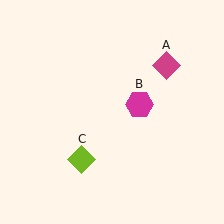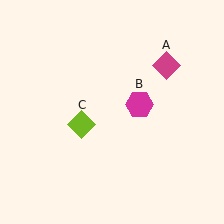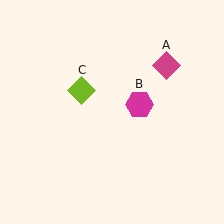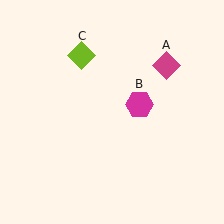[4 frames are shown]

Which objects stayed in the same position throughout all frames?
Magenta diamond (object A) and magenta hexagon (object B) remained stationary.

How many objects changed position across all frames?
1 object changed position: lime diamond (object C).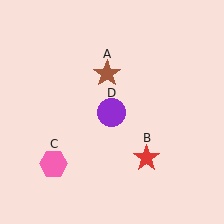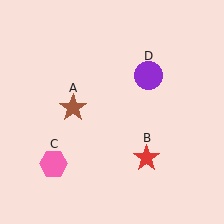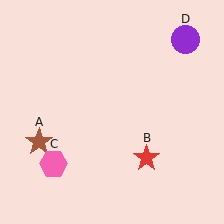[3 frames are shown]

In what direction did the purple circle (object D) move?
The purple circle (object D) moved up and to the right.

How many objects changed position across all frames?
2 objects changed position: brown star (object A), purple circle (object D).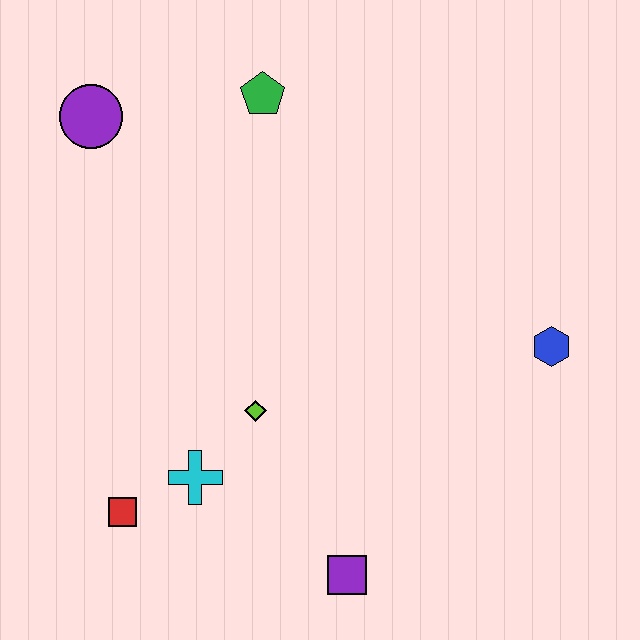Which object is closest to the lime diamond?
The cyan cross is closest to the lime diamond.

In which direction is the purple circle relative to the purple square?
The purple circle is above the purple square.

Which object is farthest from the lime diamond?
The purple circle is farthest from the lime diamond.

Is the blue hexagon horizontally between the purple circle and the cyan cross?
No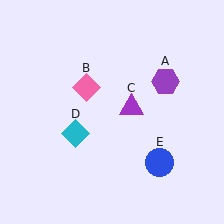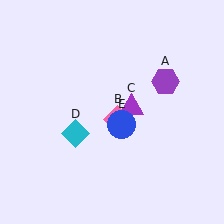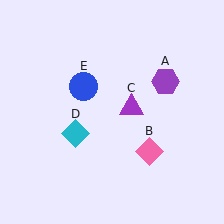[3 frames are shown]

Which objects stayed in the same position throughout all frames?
Purple hexagon (object A) and purple triangle (object C) and cyan diamond (object D) remained stationary.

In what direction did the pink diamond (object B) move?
The pink diamond (object B) moved down and to the right.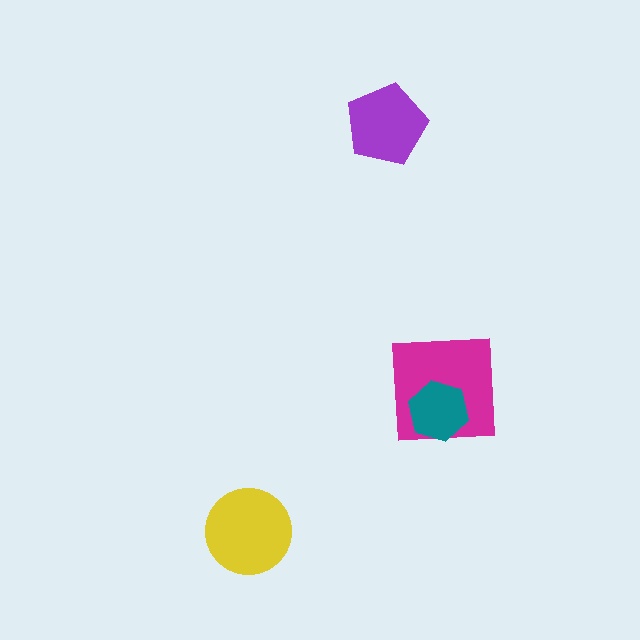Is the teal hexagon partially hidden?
No, no other shape covers it.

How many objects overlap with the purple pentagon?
0 objects overlap with the purple pentagon.